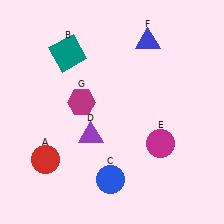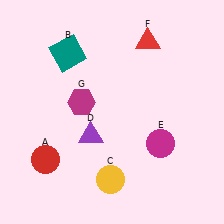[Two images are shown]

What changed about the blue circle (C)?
In Image 1, C is blue. In Image 2, it changed to yellow.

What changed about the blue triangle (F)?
In Image 1, F is blue. In Image 2, it changed to red.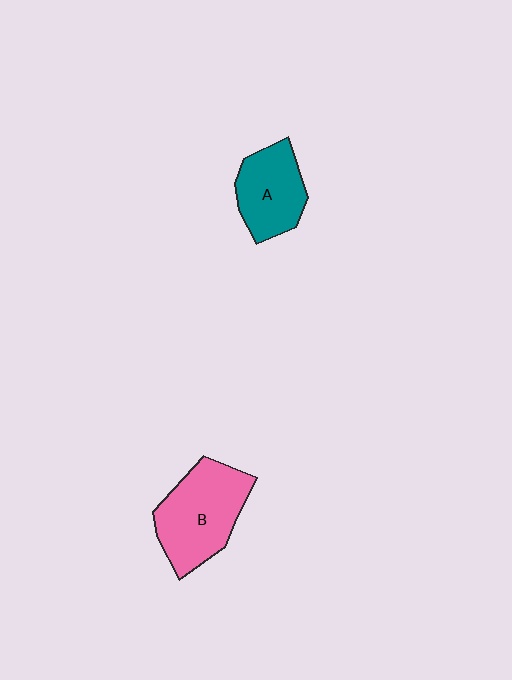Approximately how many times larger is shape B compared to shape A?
Approximately 1.4 times.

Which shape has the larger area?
Shape B (pink).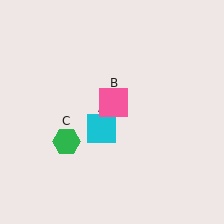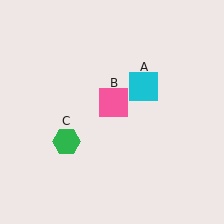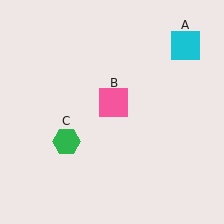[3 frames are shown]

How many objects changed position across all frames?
1 object changed position: cyan square (object A).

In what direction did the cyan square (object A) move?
The cyan square (object A) moved up and to the right.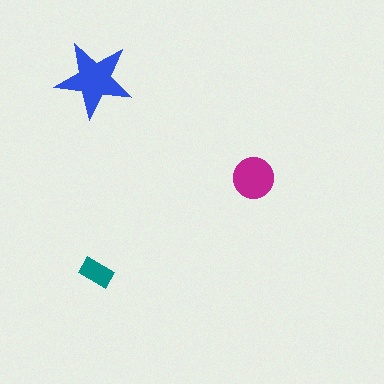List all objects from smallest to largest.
The teal rectangle, the magenta circle, the blue star.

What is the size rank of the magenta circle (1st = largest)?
2nd.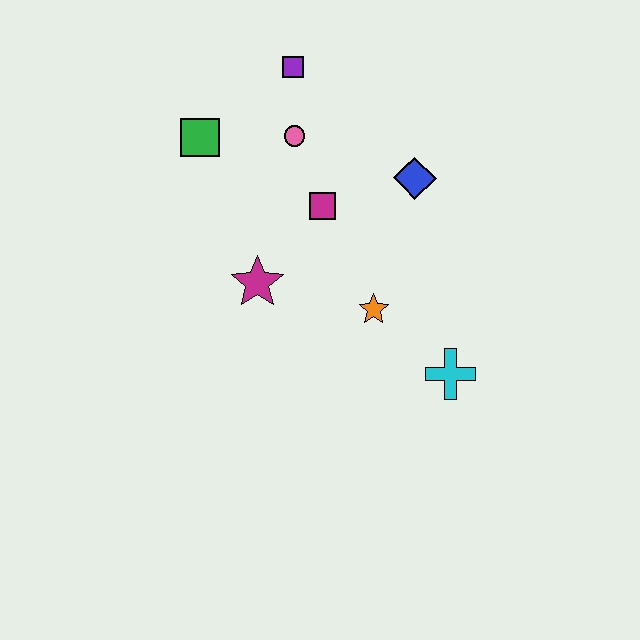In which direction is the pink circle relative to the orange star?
The pink circle is above the orange star.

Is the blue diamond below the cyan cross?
No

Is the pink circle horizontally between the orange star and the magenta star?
Yes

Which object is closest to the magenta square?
The pink circle is closest to the magenta square.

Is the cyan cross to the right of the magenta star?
Yes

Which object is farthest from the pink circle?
The cyan cross is farthest from the pink circle.